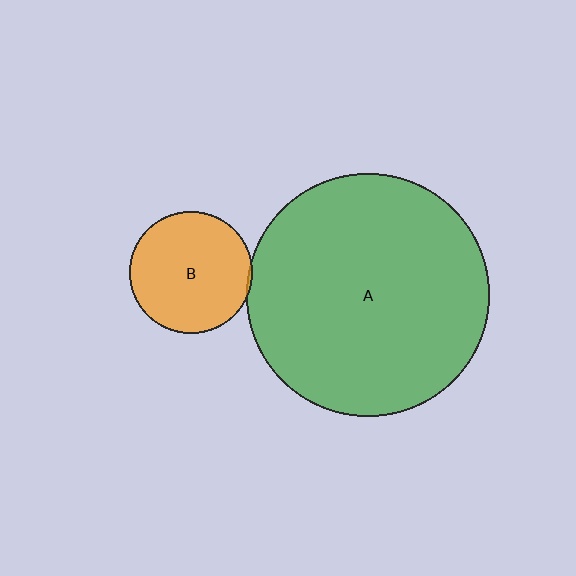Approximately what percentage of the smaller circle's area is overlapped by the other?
Approximately 5%.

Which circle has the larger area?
Circle A (green).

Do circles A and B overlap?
Yes.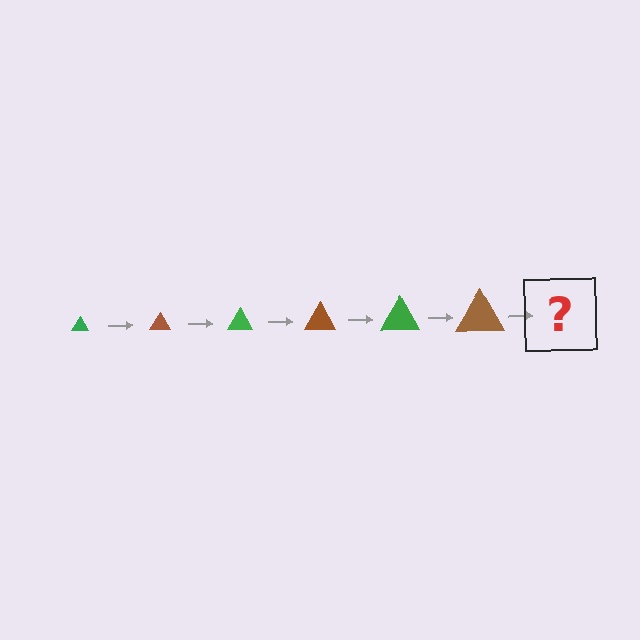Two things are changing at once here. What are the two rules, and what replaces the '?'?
The two rules are that the triangle grows larger each step and the color cycles through green and brown. The '?' should be a green triangle, larger than the previous one.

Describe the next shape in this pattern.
It should be a green triangle, larger than the previous one.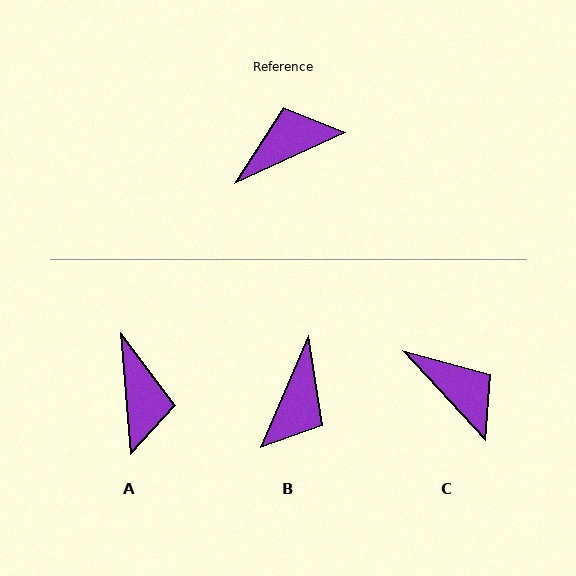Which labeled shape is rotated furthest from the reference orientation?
B, about 138 degrees away.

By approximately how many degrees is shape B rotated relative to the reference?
Approximately 138 degrees clockwise.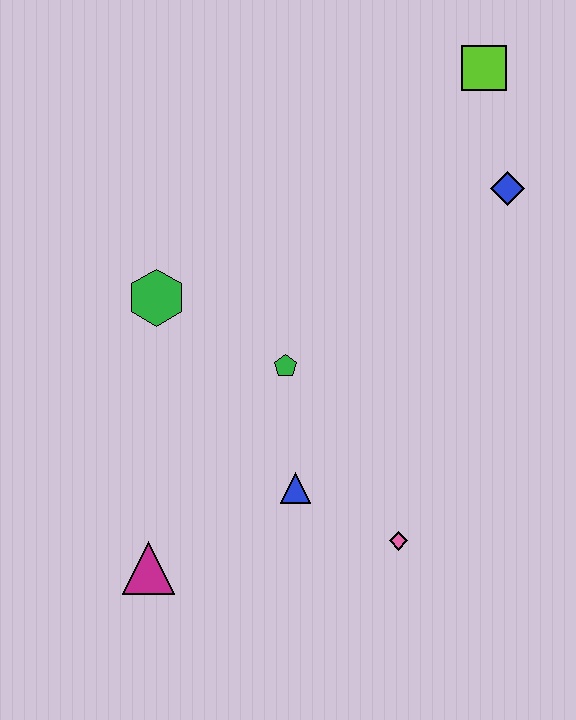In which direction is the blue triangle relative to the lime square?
The blue triangle is below the lime square.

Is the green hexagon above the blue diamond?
No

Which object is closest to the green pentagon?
The blue triangle is closest to the green pentagon.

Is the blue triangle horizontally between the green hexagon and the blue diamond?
Yes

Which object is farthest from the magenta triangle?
The lime square is farthest from the magenta triangle.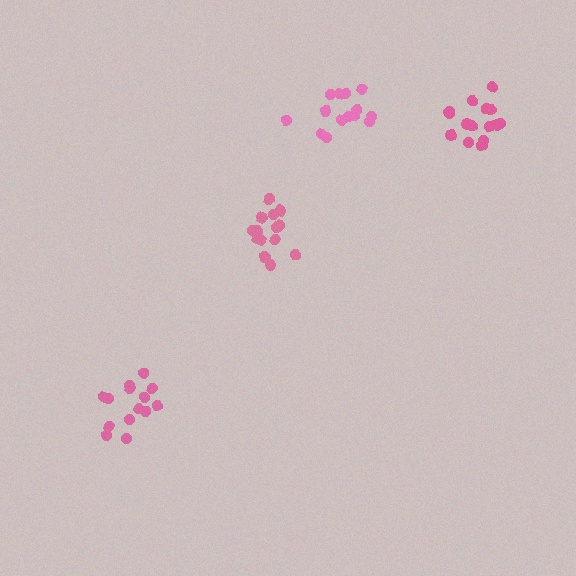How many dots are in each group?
Group 1: 15 dots, Group 2: 16 dots, Group 3: 14 dots, Group 4: 14 dots (59 total).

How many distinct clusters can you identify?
There are 4 distinct clusters.